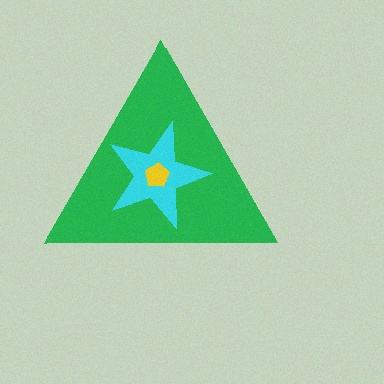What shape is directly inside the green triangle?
The cyan star.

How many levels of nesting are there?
3.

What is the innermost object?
The yellow pentagon.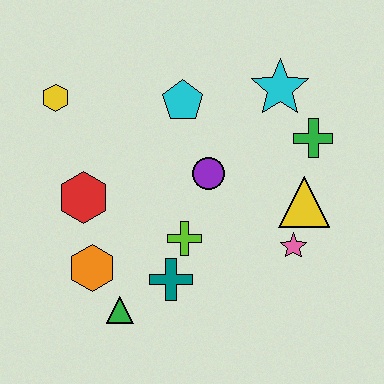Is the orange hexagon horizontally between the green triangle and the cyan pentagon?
No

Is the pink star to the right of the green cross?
No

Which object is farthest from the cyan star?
The green triangle is farthest from the cyan star.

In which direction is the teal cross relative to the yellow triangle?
The teal cross is to the left of the yellow triangle.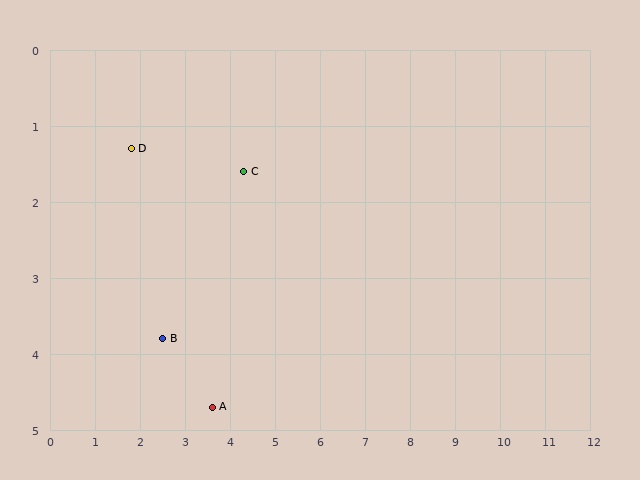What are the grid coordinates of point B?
Point B is at approximately (2.5, 3.8).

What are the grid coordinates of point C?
Point C is at approximately (4.3, 1.6).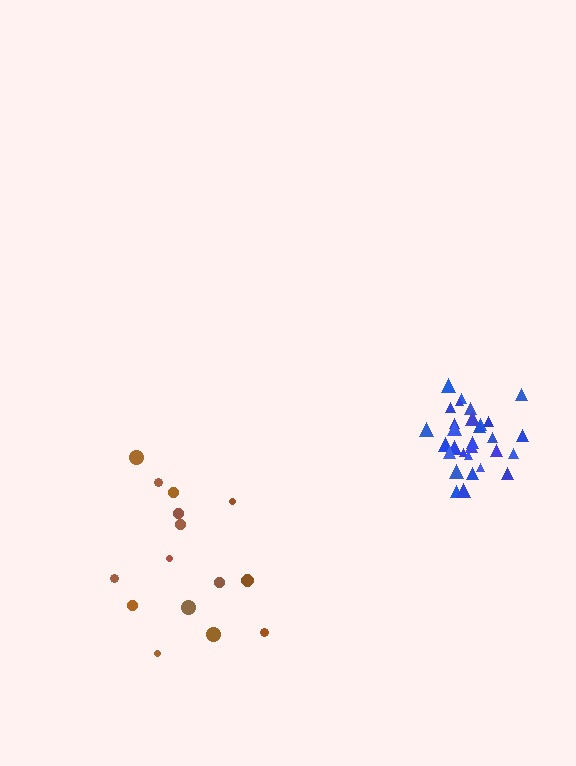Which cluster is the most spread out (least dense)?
Brown.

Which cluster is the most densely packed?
Blue.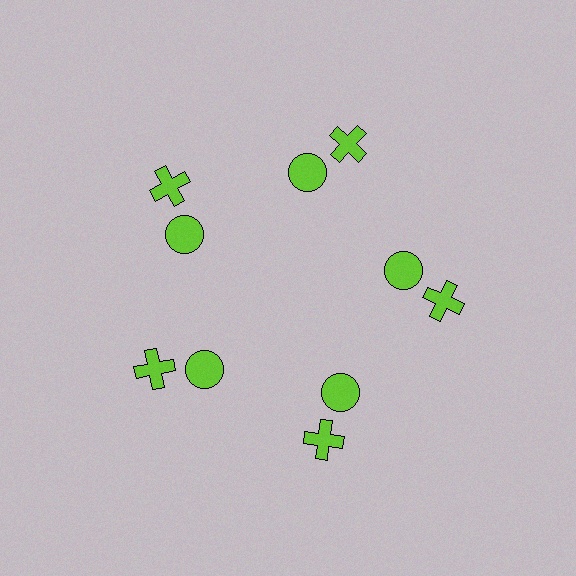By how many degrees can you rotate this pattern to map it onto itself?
The pattern maps onto itself every 72 degrees of rotation.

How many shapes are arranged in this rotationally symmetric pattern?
There are 10 shapes, arranged in 5 groups of 2.